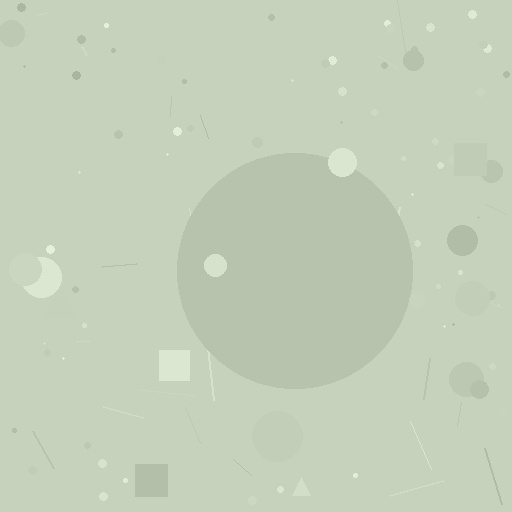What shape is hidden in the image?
A circle is hidden in the image.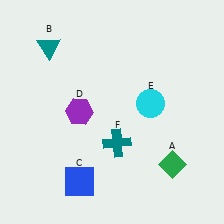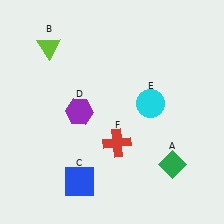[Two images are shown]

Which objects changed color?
B changed from teal to lime. F changed from teal to red.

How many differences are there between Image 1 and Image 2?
There are 2 differences between the two images.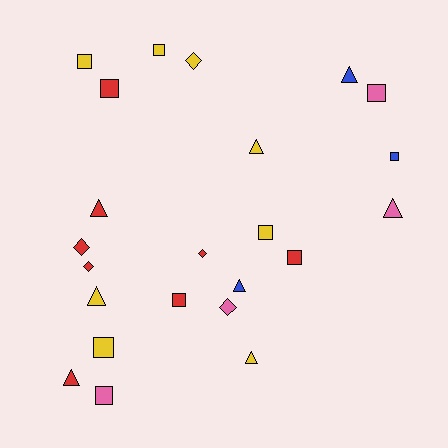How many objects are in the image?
There are 23 objects.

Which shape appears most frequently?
Square, with 10 objects.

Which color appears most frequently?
Red, with 8 objects.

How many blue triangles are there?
There are 2 blue triangles.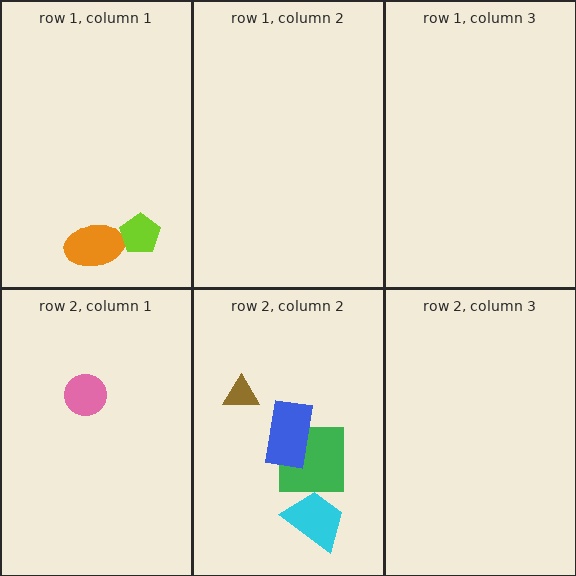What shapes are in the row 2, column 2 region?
The cyan trapezoid, the green square, the brown triangle, the blue rectangle.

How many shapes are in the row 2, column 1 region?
1.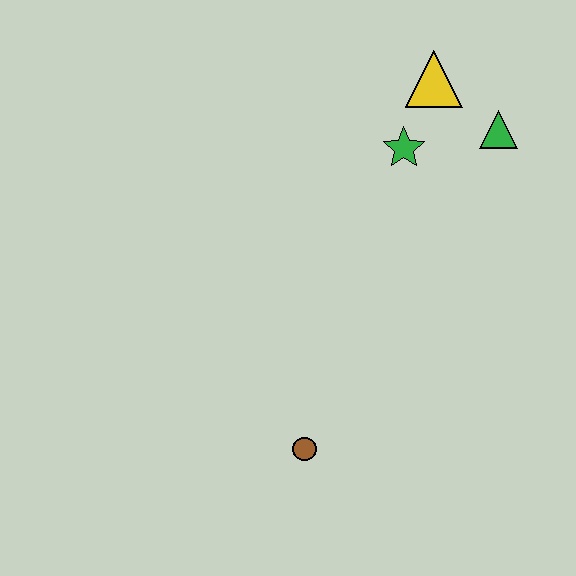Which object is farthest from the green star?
The brown circle is farthest from the green star.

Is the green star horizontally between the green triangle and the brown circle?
Yes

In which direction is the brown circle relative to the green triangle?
The brown circle is below the green triangle.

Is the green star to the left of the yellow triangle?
Yes